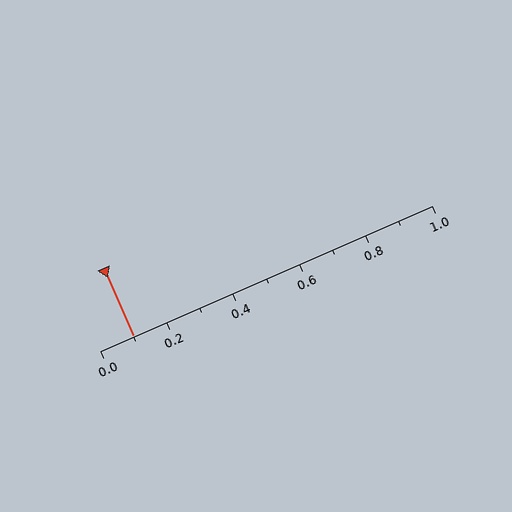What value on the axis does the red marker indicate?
The marker indicates approximately 0.1.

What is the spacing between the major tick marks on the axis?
The major ticks are spaced 0.2 apart.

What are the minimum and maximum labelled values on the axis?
The axis runs from 0.0 to 1.0.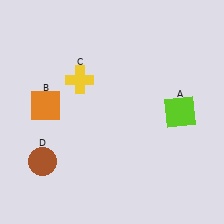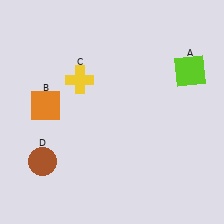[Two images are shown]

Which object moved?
The lime square (A) moved up.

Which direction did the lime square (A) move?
The lime square (A) moved up.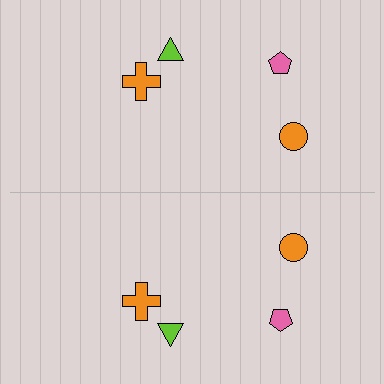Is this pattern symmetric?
Yes, this pattern has bilateral (reflection) symmetry.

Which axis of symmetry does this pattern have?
The pattern has a horizontal axis of symmetry running through the center of the image.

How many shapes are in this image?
There are 8 shapes in this image.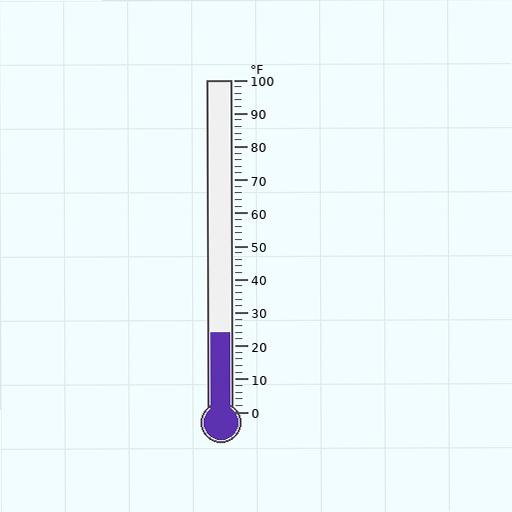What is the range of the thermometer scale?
The thermometer scale ranges from 0°F to 100°F.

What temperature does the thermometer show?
The thermometer shows approximately 24°F.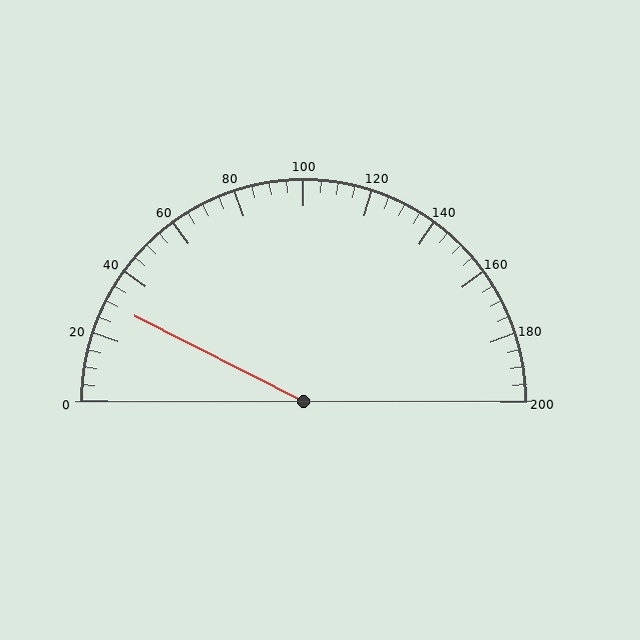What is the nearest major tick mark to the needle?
The nearest major tick mark is 40.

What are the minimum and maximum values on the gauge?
The gauge ranges from 0 to 200.